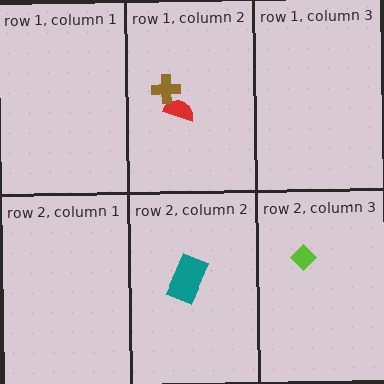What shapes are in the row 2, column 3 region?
The lime diamond.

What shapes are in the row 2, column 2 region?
The teal rectangle.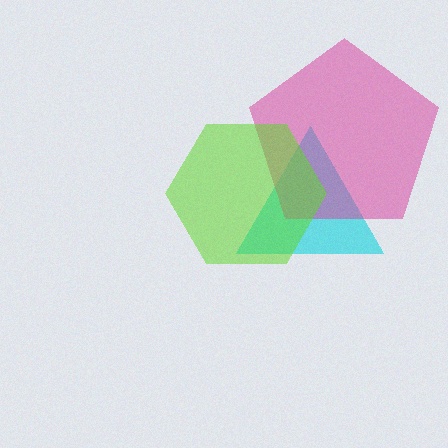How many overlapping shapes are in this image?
There are 3 overlapping shapes in the image.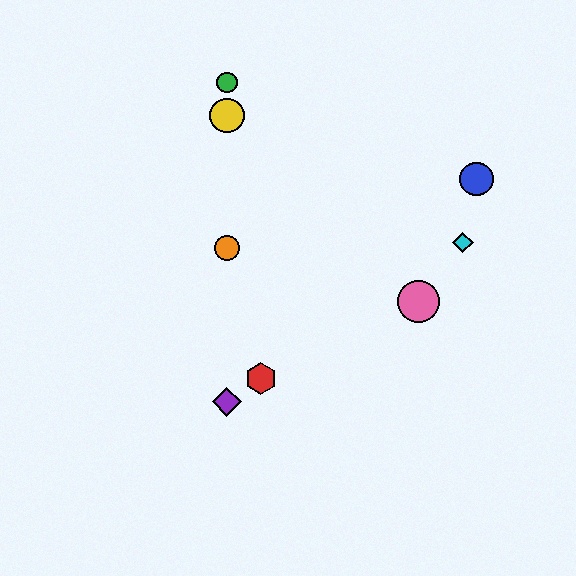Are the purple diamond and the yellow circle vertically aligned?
Yes, both are at x≈227.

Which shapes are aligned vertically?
The green circle, the yellow circle, the purple diamond, the orange circle are aligned vertically.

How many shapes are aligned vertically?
4 shapes (the green circle, the yellow circle, the purple diamond, the orange circle) are aligned vertically.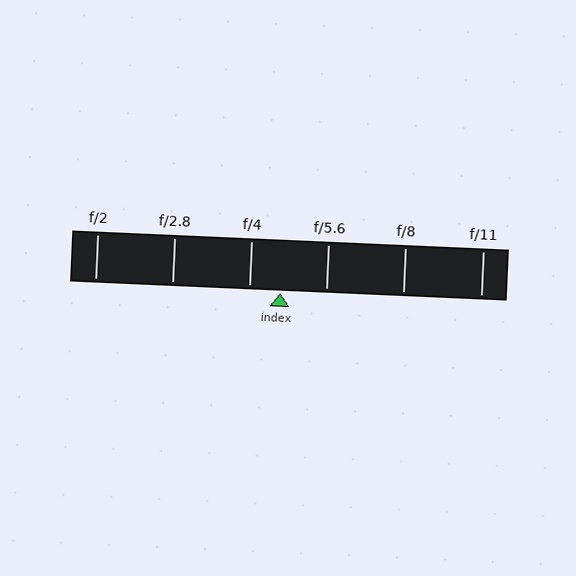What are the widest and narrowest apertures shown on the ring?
The widest aperture shown is f/2 and the narrowest is f/11.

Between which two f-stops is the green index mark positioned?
The index mark is between f/4 and f/5.6.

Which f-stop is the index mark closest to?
The index mark is closest to f/4.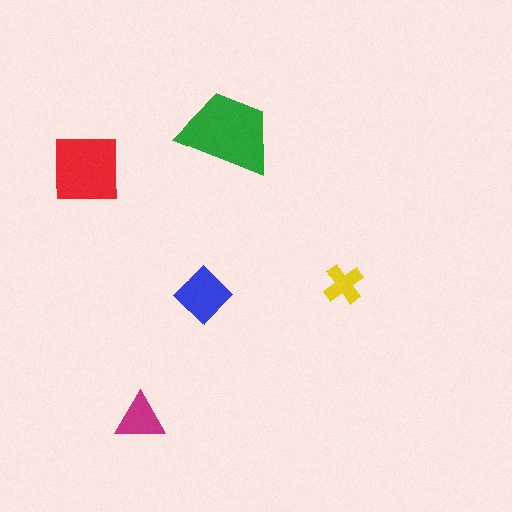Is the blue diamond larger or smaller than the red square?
Smaller.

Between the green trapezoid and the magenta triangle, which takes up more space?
The green trapezoid.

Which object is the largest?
The green trapezoid.